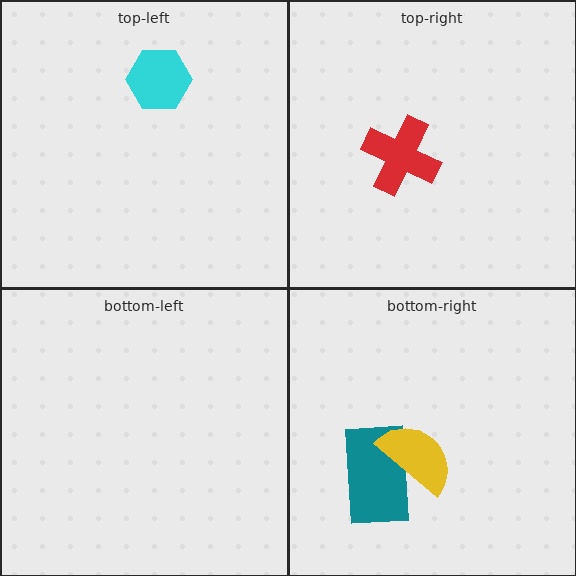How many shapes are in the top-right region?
1.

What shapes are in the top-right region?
The red cross.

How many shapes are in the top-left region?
1.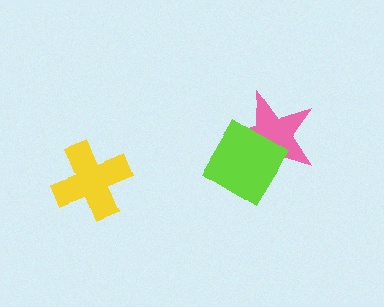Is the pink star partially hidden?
Yes, it is partially covered by another shape.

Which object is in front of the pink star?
The lime diamond is in front of the pink star.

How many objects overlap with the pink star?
1 object overlaps with the pink star.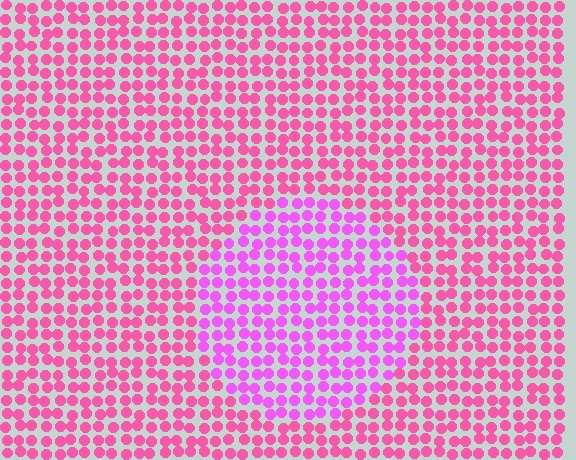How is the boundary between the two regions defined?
The boundary is defined purely by a slight shift in hue (about 31 degrees). Spacing, size, and orientation are identical on both sides.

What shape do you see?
I see a circle.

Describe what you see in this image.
The image is filled with small pink elements in a uniform arrangement. A circle-shaped region is visible where the elements are tinted to a slightly different hue, forming a subtle color boundary.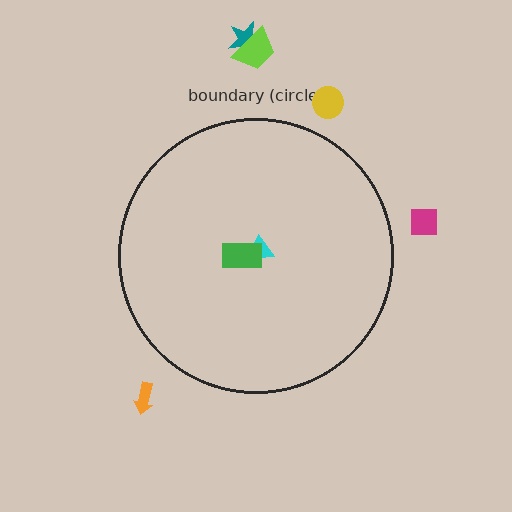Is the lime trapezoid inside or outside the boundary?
Outside.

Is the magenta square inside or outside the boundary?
Outside.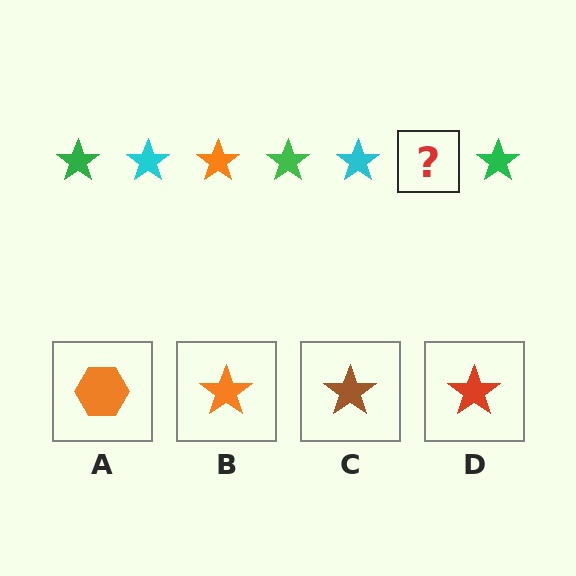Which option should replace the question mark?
Option B.